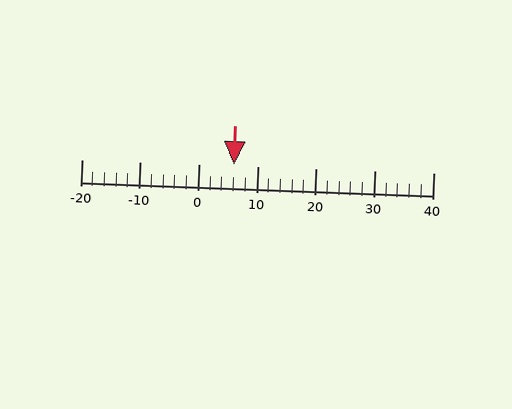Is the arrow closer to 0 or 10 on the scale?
The arrow is closer to 10.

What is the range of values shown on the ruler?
The ruler shows values from -20 to 40.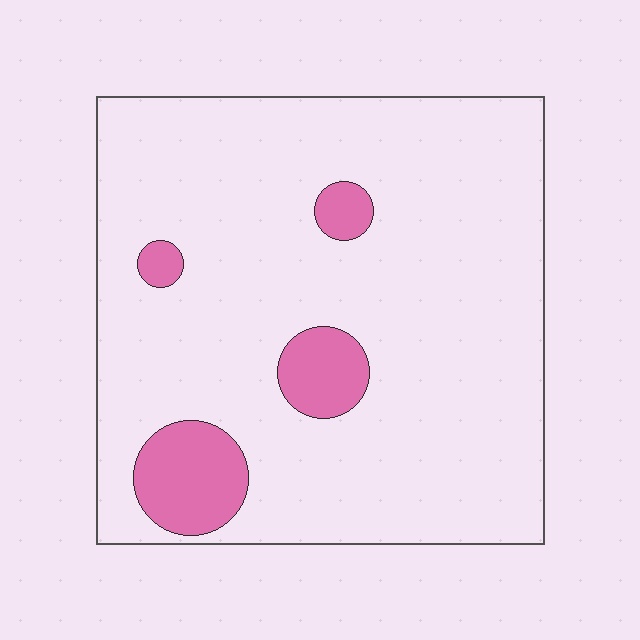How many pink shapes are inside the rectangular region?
4.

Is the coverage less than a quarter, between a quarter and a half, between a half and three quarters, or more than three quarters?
Less than a quarter.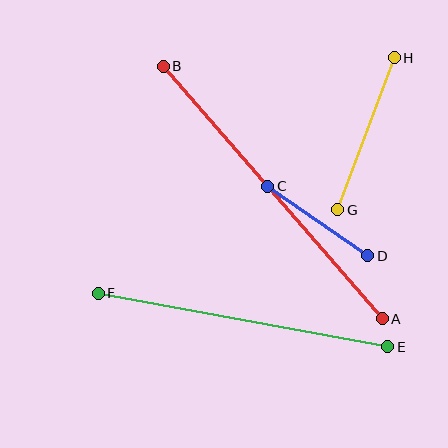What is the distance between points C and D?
The distance is approximately 122 pixels.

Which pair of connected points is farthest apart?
Points A and B are farthest apart.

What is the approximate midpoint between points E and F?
The midpoint is at approximately (243, 320) pixels.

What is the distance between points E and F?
The distance is approximately 294 pixels.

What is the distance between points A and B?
The distance is approximately 335 pixels.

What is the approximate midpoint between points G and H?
The midpoint is at approximately (366, 134) pixels.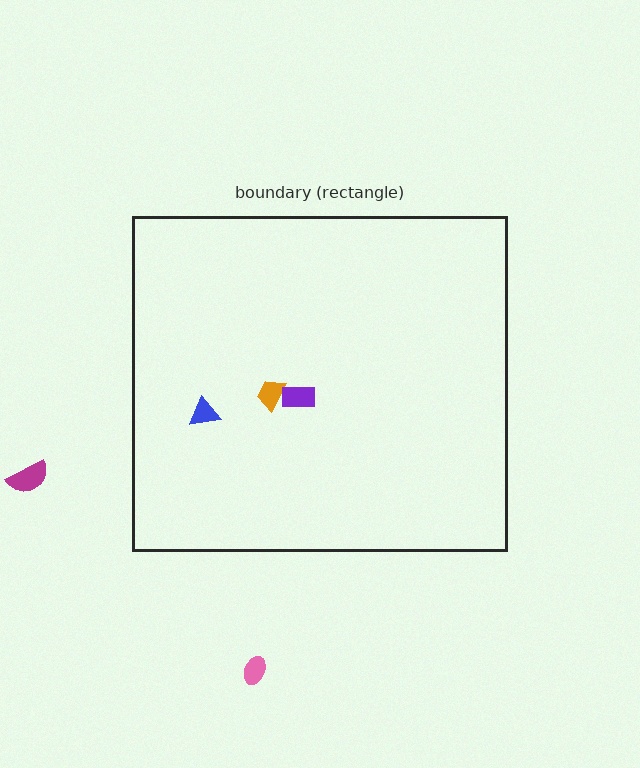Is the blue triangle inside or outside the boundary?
Inside.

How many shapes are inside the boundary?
3 inside, 2 outside.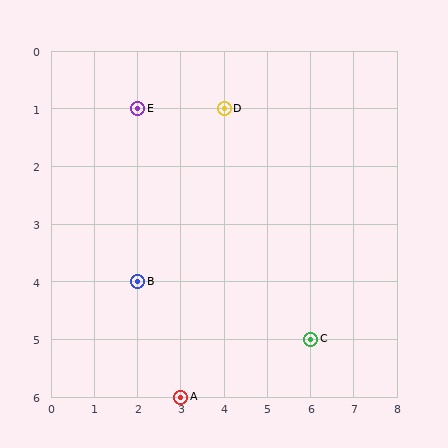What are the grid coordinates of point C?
Point C is at grid coordinates (6, 5).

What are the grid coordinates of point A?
Point A is at grid coordinates (3, 6).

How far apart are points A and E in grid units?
Points A and E are 1 column and 5 rows apart (about 5.1 grid units diagonally).